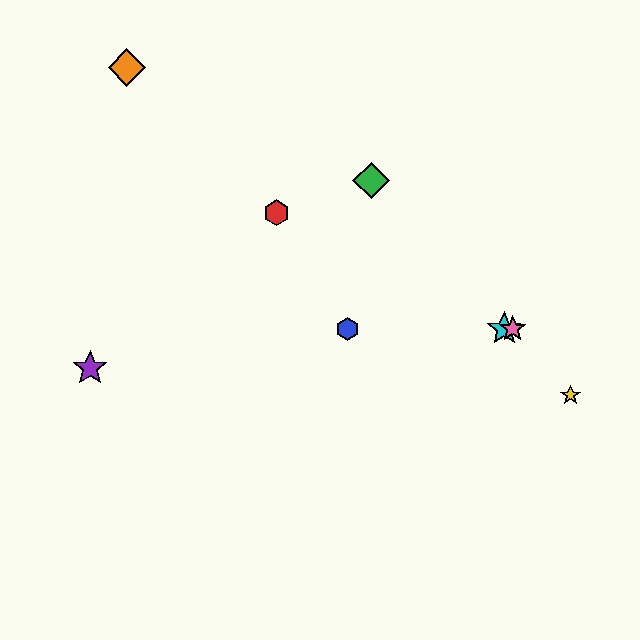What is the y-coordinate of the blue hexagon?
The blue hexagon is at y≈329.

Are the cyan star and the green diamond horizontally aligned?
No, the cyan star is at y≈329 and the green diamond is at y≈181.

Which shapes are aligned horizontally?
The blue hexagon, the cyan star, the pink star are aligned horizontally.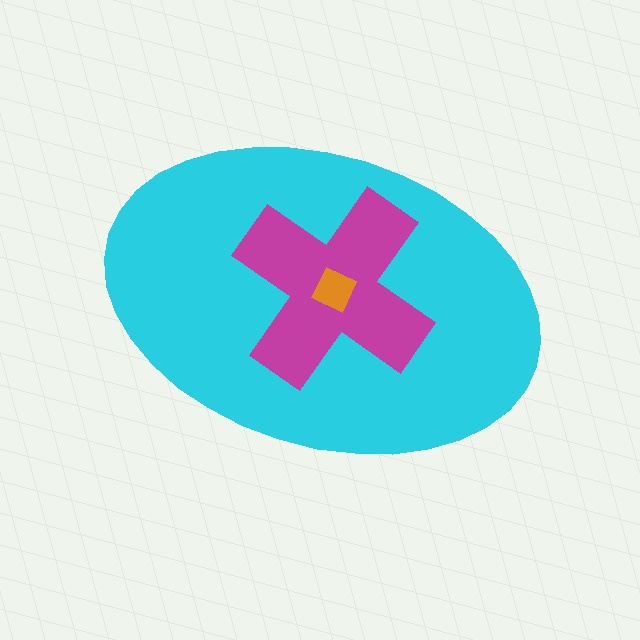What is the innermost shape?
The orange square.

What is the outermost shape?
The cyan ellipse.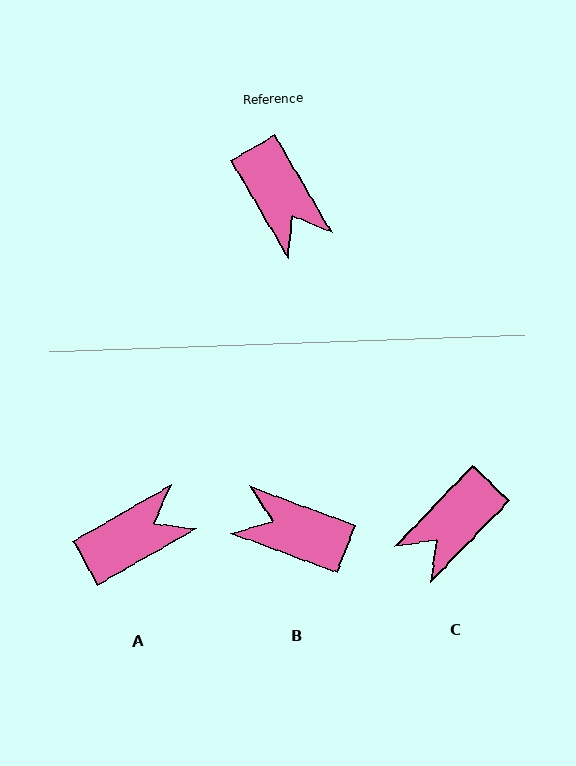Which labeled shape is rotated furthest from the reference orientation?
B, about 141 degrees away.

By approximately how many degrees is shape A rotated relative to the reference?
Approximately 89 degrees counter-clockwise.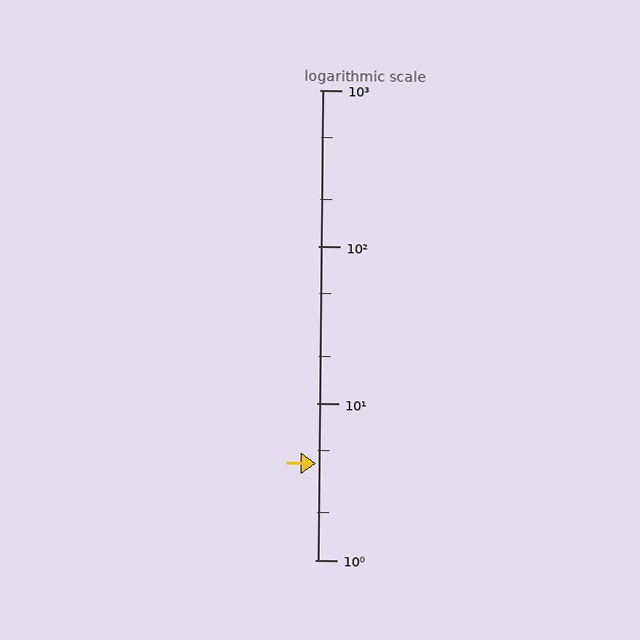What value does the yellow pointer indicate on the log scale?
The pointer indicates approximately 4.1.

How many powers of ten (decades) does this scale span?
The scale spans 3 decades, from 1 to 1000.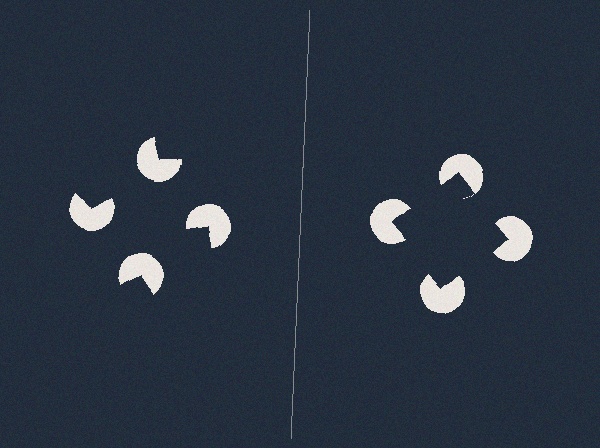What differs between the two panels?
The pac-man discs are positioned identically on both sides; only the wedge orientations differ. On the right they align to a square; on the left they are misaligned.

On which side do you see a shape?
An illusory square appears on the right side. On the left side the wedge cuts are rotated, so no coherent shape forms.